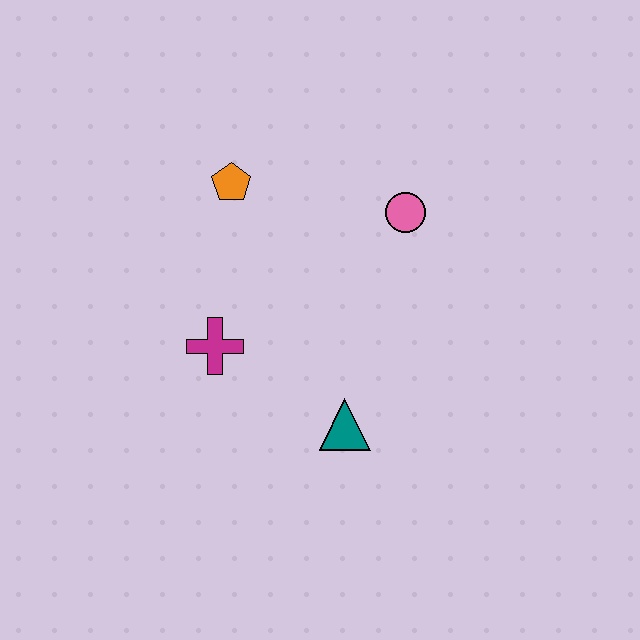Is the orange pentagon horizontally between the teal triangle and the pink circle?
No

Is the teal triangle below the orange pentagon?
Yes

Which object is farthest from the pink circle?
The magenta cross is farthest from the pink circle.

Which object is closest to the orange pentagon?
The magenta cross is closest to the orange pentagon.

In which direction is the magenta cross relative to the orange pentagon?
The magenta cross is below the orange pentagon.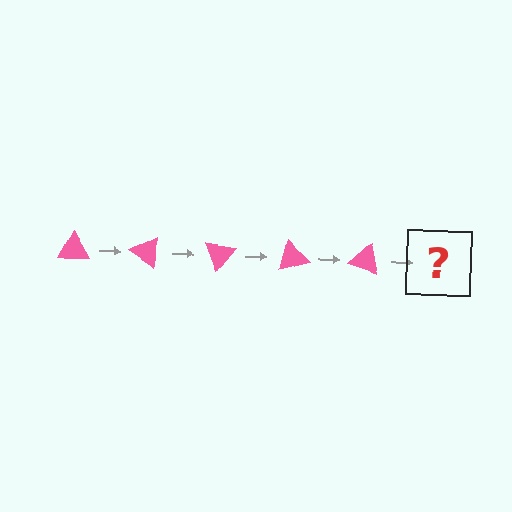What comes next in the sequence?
The next element should be a pink triangle rotated 175 degrees.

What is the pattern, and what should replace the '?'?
The pattern is that the triangle rotates 35 degrees each step. The '?' should be a pink triangle rotated 175 degrees.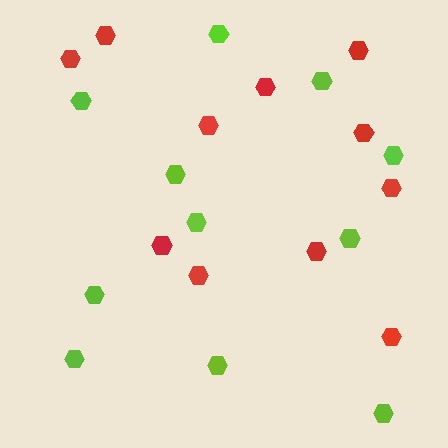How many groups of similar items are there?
There are 2 groups: one group of lime hexagons (11) and one group of red hexagons (11).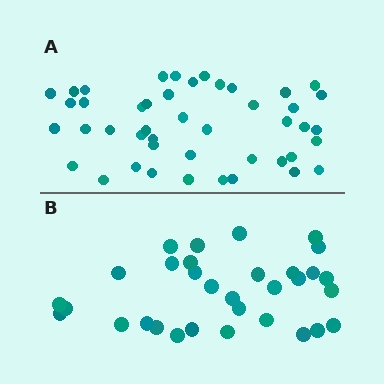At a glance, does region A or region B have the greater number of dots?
Region A (the top region) has more dots.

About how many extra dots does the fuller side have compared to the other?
Region A has approximately 15 more dots than region B.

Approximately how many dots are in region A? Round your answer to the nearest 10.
About 40 dots. (The exact count is 45, which rounds to 40.)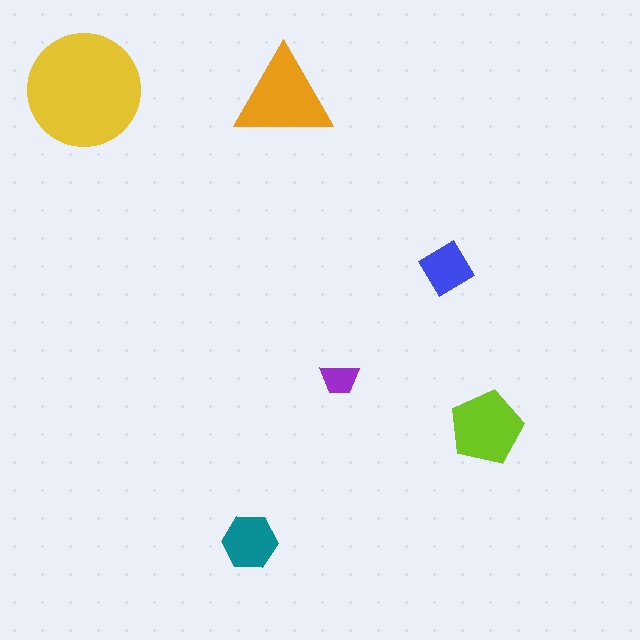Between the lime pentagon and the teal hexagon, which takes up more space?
The lime pentagon.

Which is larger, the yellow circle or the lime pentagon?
The yellow circle.